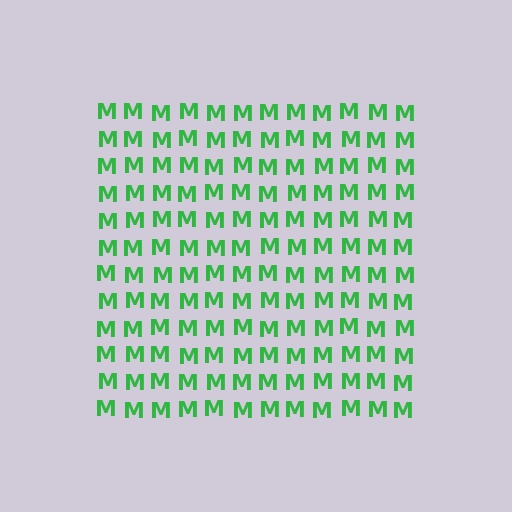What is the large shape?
The large shape is a square.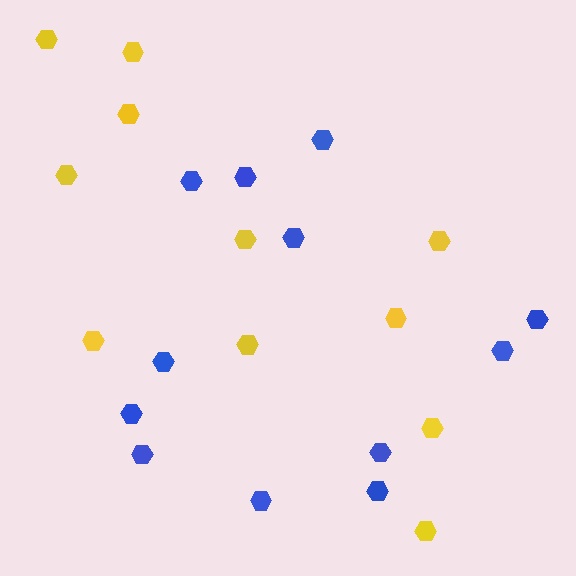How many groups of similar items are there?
There are 2 groups: one group of blue hexagons (12) and one group of yellow hexagons (11).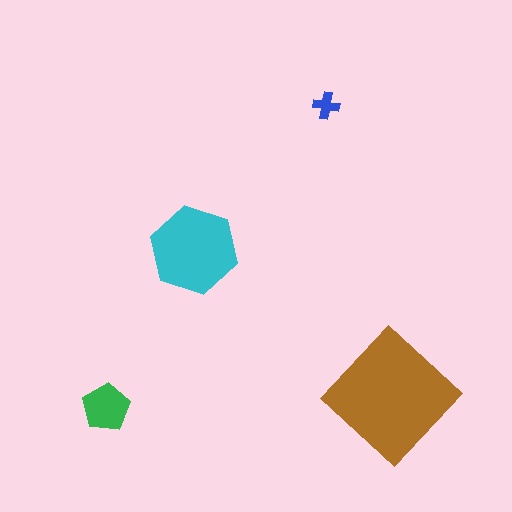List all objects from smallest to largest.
The blue cross, the green pentagon, the cyan hexagon, the brown diamond.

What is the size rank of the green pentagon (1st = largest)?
3rd.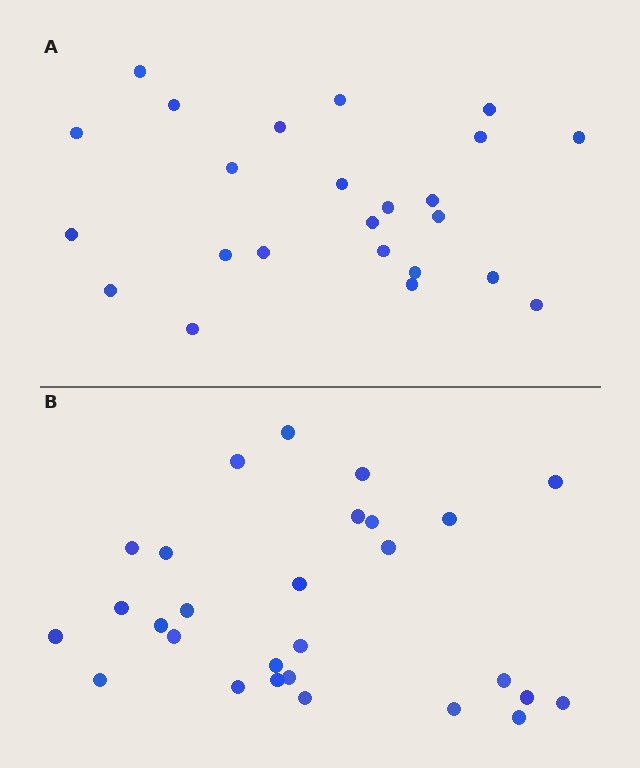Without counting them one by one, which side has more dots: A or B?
Region B (the bottom region) has more dots.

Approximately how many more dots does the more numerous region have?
Region B has about 4 more dots than region A.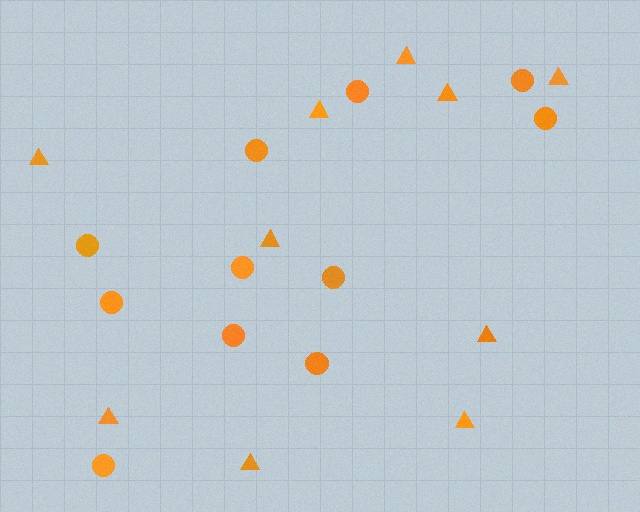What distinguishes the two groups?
There are 2 groups: one group of triangles (10) and one group of circles (11).